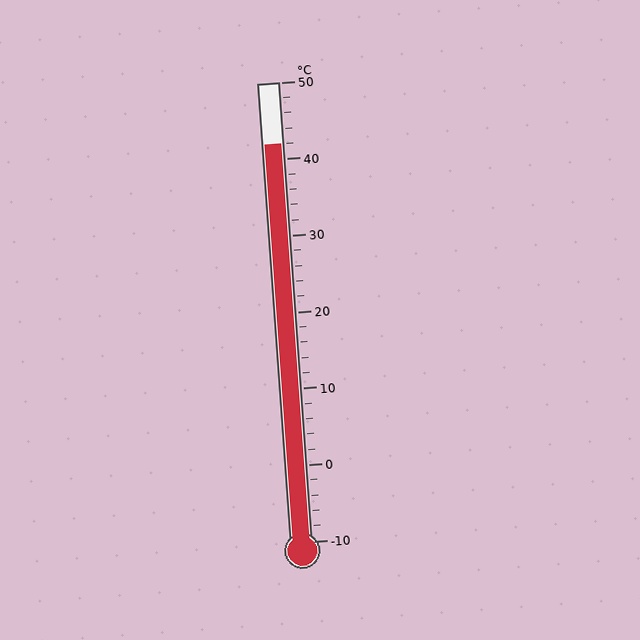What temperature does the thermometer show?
The thermometer shows approximately 42°C.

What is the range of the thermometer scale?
The thermometer scale ranges from -10°C to 50°C.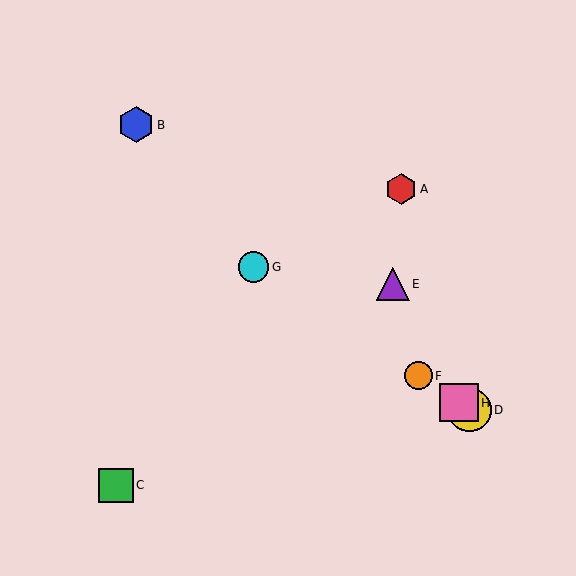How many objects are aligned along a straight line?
4 objects (D, F, G, H) are aligned along a straight line.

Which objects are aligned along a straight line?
Objects D, F, G, H are aligned along a straight line.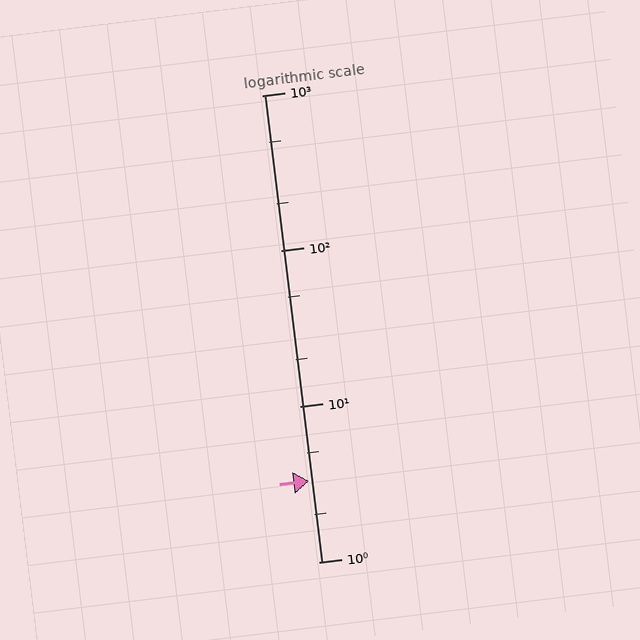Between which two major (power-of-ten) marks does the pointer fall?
The pointer is between 1 and 10.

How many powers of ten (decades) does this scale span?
The scale spans 3 decades, from 1 to 1000.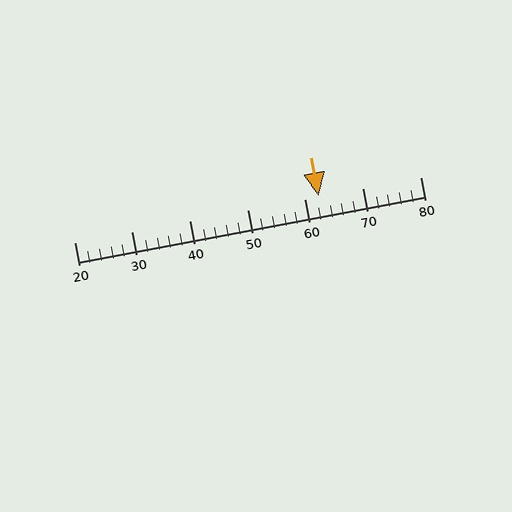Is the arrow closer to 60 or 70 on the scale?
The arrow is closer to 60.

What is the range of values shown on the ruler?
The ruler shows values from 20 to 80.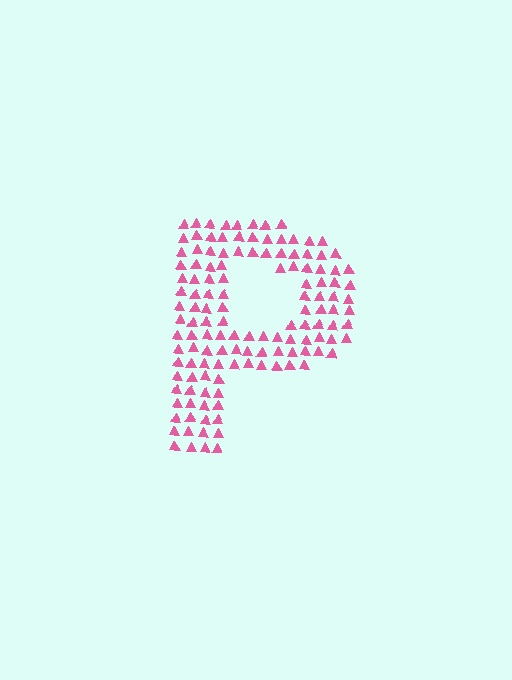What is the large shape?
The large shape is the letter P.